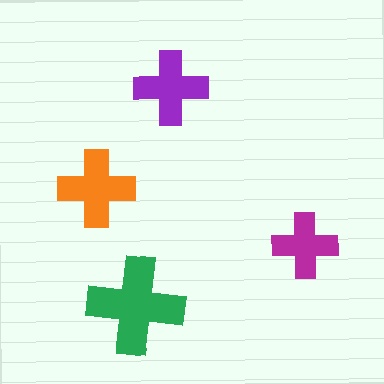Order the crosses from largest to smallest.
the green one, the orange one, the purple one, the magenta one.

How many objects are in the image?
There are 4 objects in the image.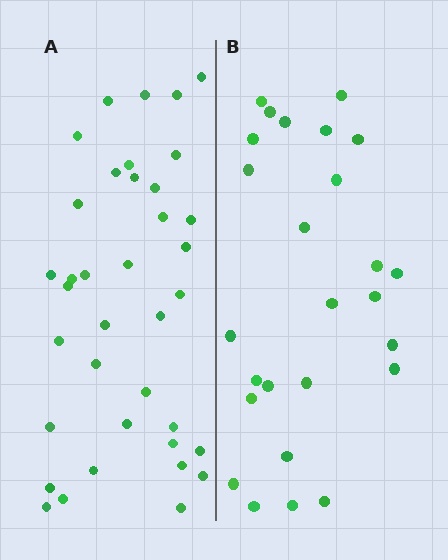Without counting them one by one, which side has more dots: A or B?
Region A (the left region) has more dots.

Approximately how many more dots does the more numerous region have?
Region A has roughly 12 or so more dots than region B.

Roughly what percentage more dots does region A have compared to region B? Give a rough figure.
About 40% more.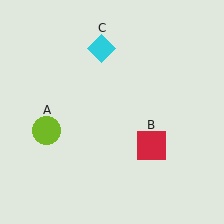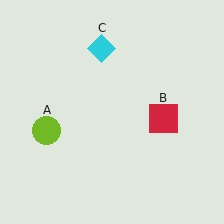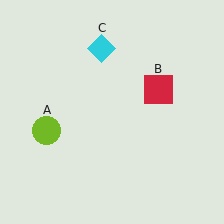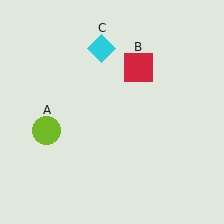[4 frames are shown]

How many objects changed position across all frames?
1 object changed position: red square (object B).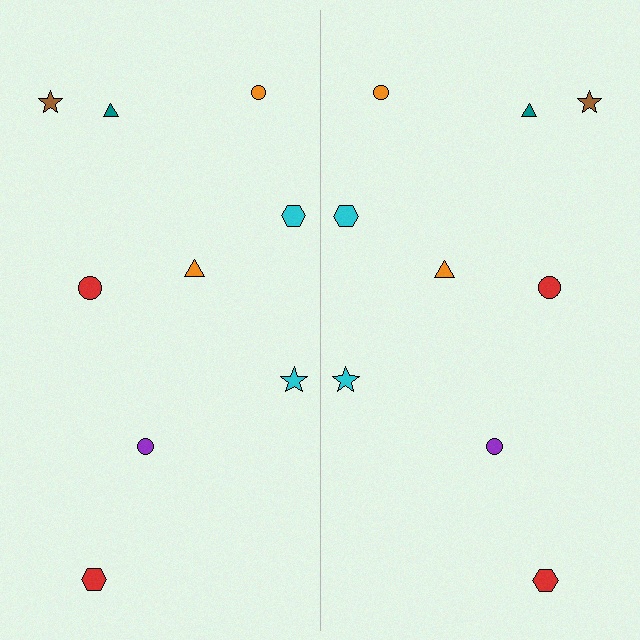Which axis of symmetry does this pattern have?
The pattern has a vertical axis of symmetry running through the center of the image.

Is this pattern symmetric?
Yes, this pattern has bilateral (reflection) symmetry.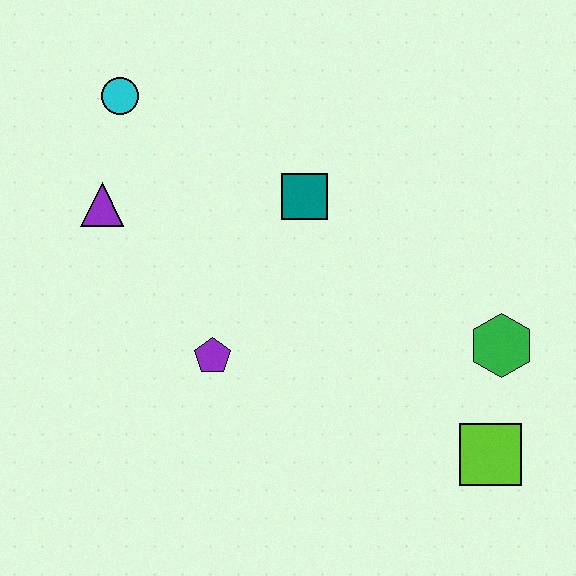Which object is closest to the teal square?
The purple pentagon is closest to the teal square.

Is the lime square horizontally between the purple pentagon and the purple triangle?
No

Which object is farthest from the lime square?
The cyan circle is farthest from the lime square.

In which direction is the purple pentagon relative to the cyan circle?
The purple pentagon is below the cyan circle.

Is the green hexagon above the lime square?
Yes